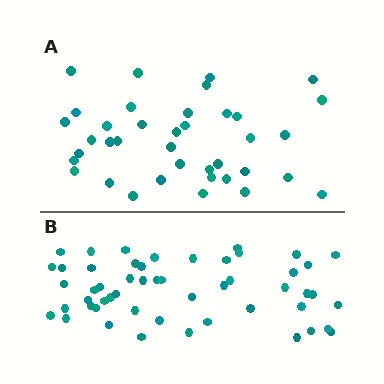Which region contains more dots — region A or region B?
Region B (the bottom region) has more dots.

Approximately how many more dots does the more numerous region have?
Region B has approximately 15 more dots than region A.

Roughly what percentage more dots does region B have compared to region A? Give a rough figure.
About 35% more.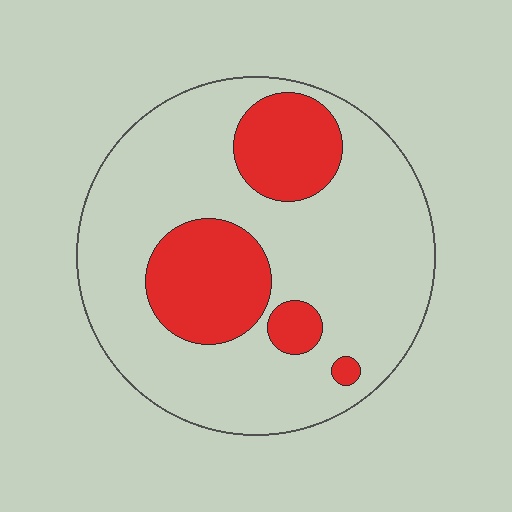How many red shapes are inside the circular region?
4.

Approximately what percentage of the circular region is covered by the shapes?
Approximately 25%.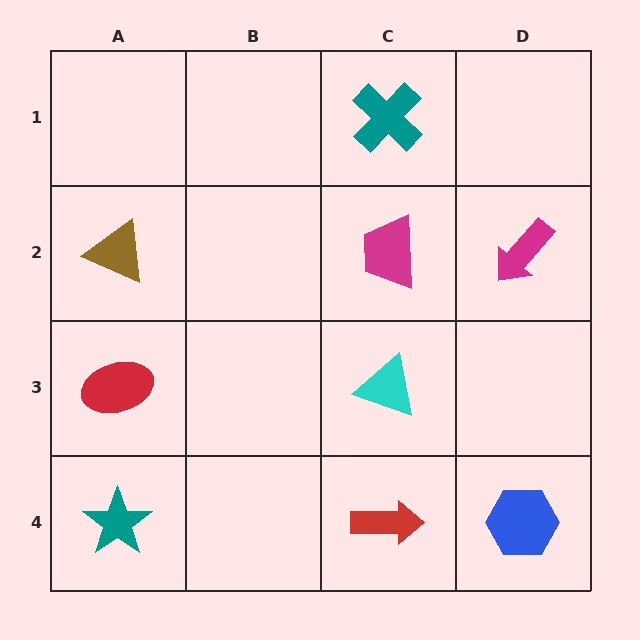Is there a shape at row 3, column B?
No, that cell is empty.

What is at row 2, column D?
A magenta arrow.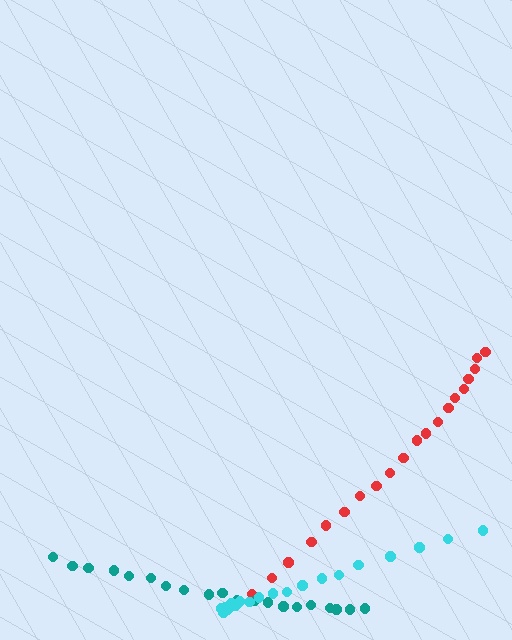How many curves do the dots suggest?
There are 3 distinct paths.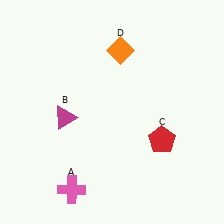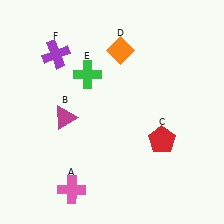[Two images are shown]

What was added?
A green cross (E), a purple cross (F) were added in Image 2.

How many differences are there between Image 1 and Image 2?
There are 2 differences between the two images.